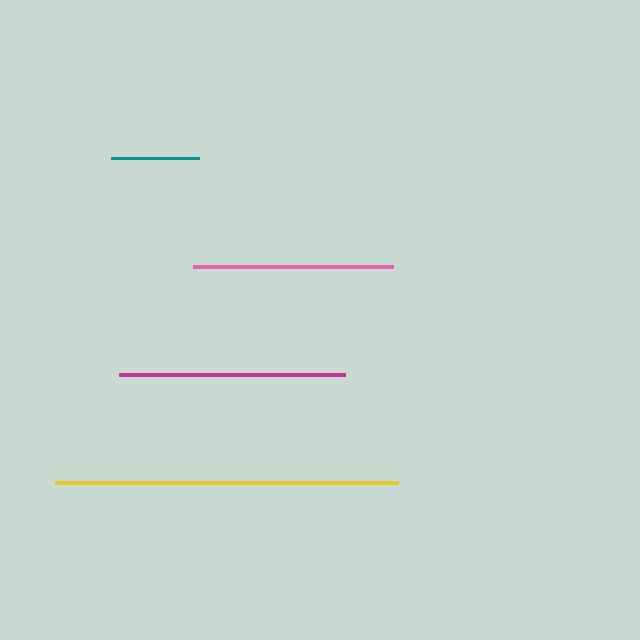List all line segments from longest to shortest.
From longest to shortest: yellow, magenta, pink, teal.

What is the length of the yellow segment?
The yellow segment is approximately 344 pixels long.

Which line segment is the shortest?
The teal line is the shortest at approximately 88 pixels.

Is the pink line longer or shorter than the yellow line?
The yellow line is longer than the pink line.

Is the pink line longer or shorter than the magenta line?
The magenta line is longer than the pink line.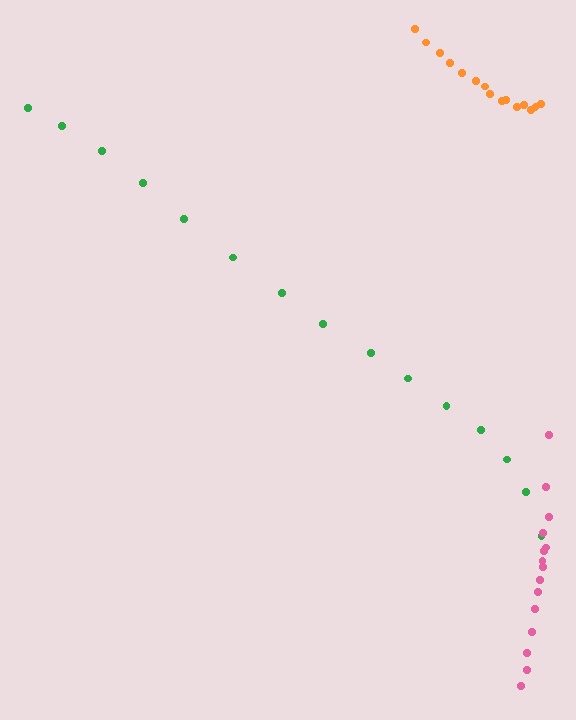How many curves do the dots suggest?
There are 3 distinct paths.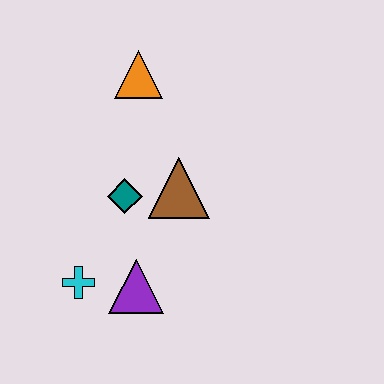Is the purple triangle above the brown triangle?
No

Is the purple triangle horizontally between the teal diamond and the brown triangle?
Yes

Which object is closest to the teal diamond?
The brown triangle is closest to the teal diamond.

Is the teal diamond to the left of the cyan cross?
No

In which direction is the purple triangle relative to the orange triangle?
The purple triangle is below the orange triangle.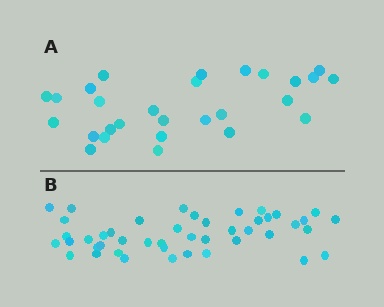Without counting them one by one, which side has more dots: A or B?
Region B (the bottom region) has more dots.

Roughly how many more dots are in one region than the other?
Region B has approximately 15 more dots than region A.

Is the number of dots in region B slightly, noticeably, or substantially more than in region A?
Region B has substantially more. The ratio is roughly 1.6 to 1.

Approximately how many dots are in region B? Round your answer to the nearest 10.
About 40 dots. (The exact count is 45, which rounds to 40.)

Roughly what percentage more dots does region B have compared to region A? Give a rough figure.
About 60% more.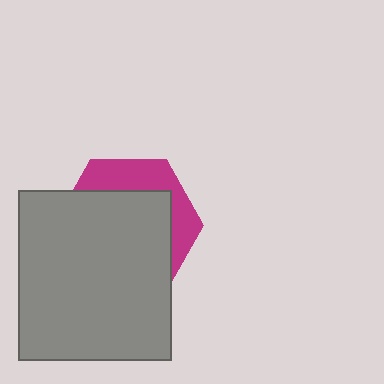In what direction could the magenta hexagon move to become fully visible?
The magenta hexagon could move up. That would shift it out from behind the gray rectangle entirely.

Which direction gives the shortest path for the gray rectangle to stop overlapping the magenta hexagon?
Moving down gives the shortest separation.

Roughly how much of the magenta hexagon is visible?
A small part of it is visible (roughly 30%).